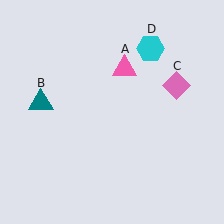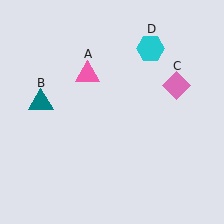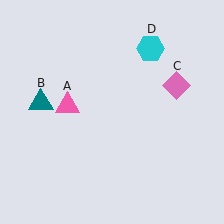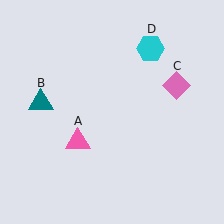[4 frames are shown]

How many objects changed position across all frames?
1 object changed position: pink triangle (object A).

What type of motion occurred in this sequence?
The pink triangle (object A) rotated counterclockwise around the center of the scene.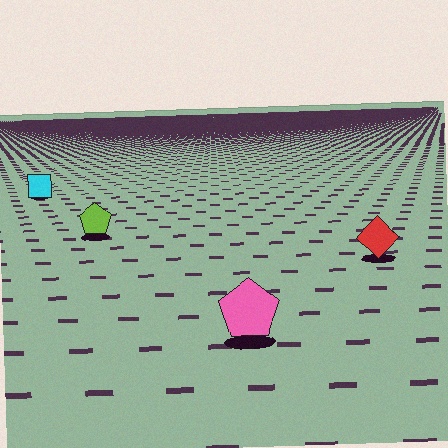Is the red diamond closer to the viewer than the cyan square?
Yes. The red diamond is closer — you can tell from the texture gradient: the ground texture is coarser near it.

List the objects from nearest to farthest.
From nearest to farthest: the pink pentagon, the red diamond, the lime pentagon, the cyan square.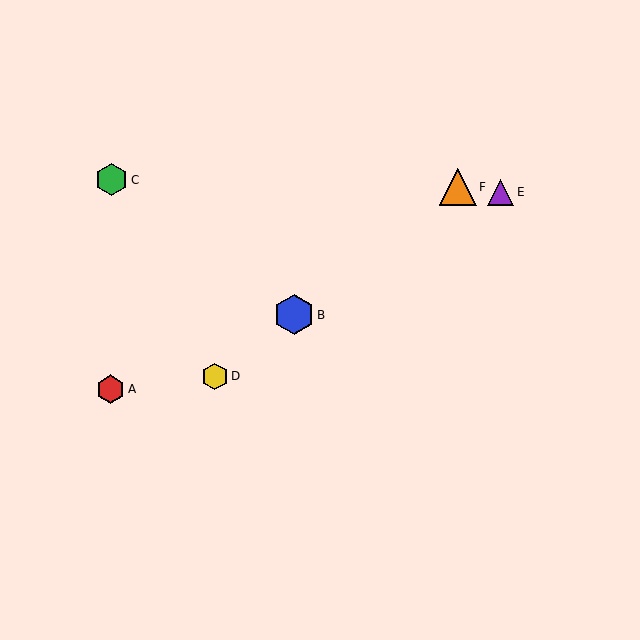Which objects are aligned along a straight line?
Objects B, D, F are aligned along a straight line.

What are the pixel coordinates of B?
Object B is at (294, 315).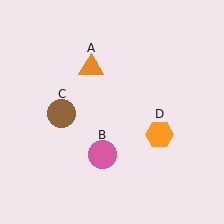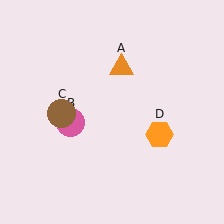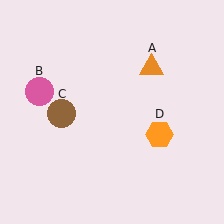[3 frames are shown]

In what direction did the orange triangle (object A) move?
The orange triangle (object A) moved right.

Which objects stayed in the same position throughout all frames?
Brown circle (object C) and orange hexagon (object D) remained stationary.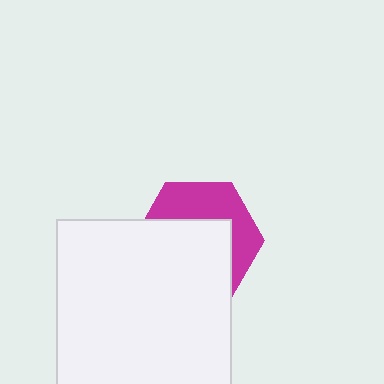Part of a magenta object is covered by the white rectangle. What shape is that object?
It is a hexagon.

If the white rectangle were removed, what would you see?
You would see the complete magenta hexagon.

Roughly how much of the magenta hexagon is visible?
A small part of it is visible (roughly 42%).